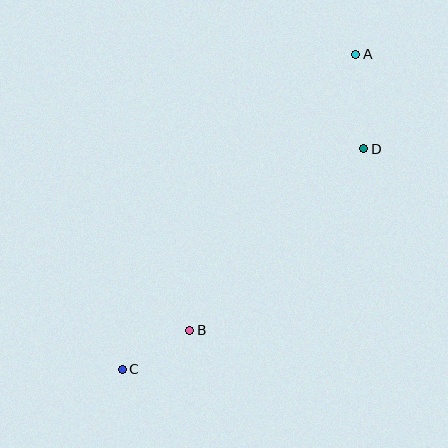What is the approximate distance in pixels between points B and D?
The distance between B and D is approximately 252 pixels.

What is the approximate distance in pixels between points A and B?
The distance between A and B is approximately 322 pixels.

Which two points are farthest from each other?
Points A and C are farthest from each other.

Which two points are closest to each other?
Points B and C are closest to each other.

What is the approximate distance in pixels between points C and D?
The distance between C and D is approximately 327 pixels.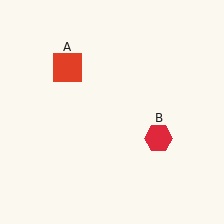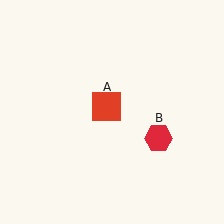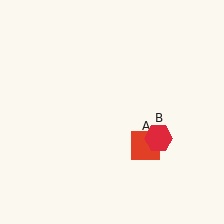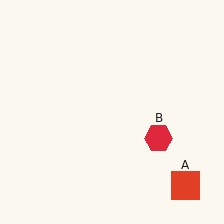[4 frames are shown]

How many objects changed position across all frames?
1 object changed position: red square (object A).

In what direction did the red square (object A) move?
The red square (object A) moved down and to the right.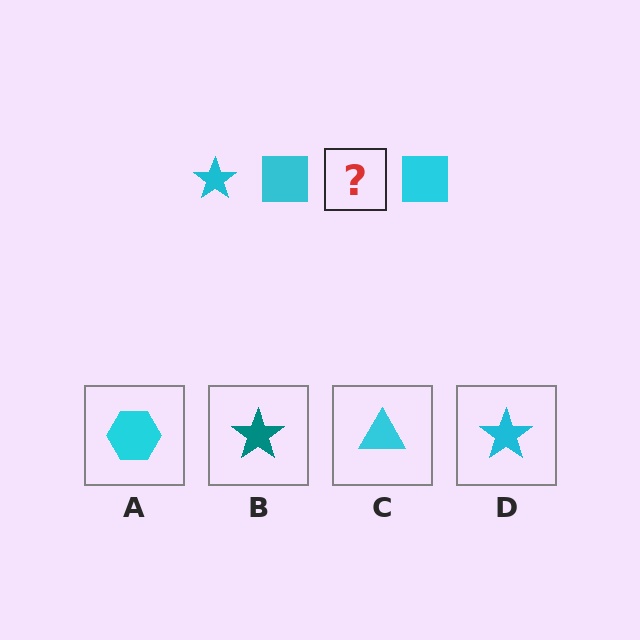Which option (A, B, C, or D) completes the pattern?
D.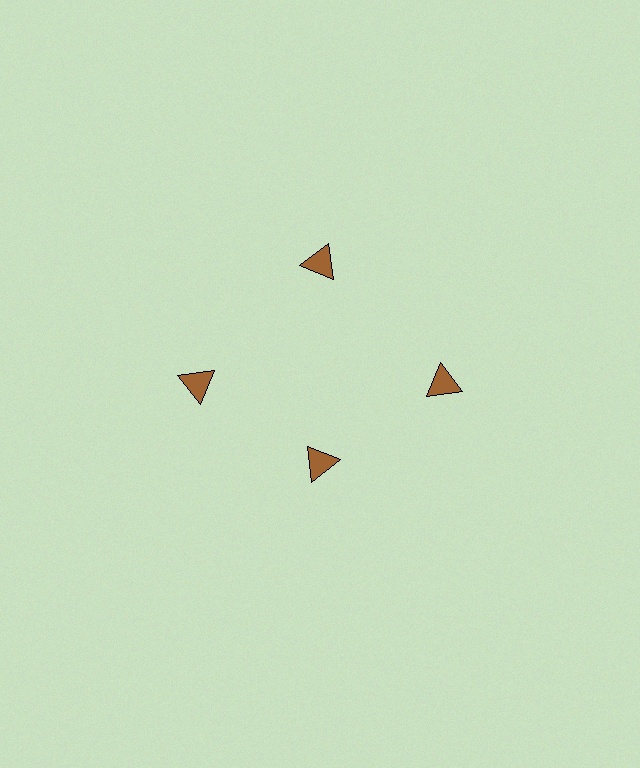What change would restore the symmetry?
The symmetry would be restored by moving it outward, back onto the ring so that all 4 triangles sit at equal angles and equal distance from the center.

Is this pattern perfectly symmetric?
No. The 4 brown triangles are arranged in a ring, but one element near the 6 o'clock position is pulled inward toward the center, breaking the 4-fold rotational symmetry.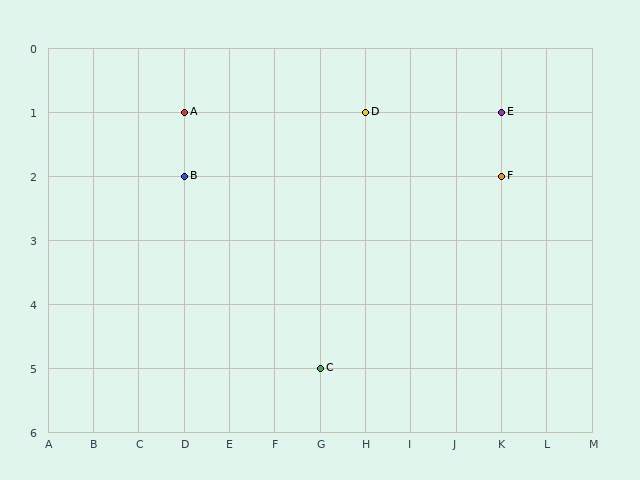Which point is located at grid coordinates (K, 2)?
Point F is at (K, 2).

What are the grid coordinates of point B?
Point B is at grid coordinates (D, 2).